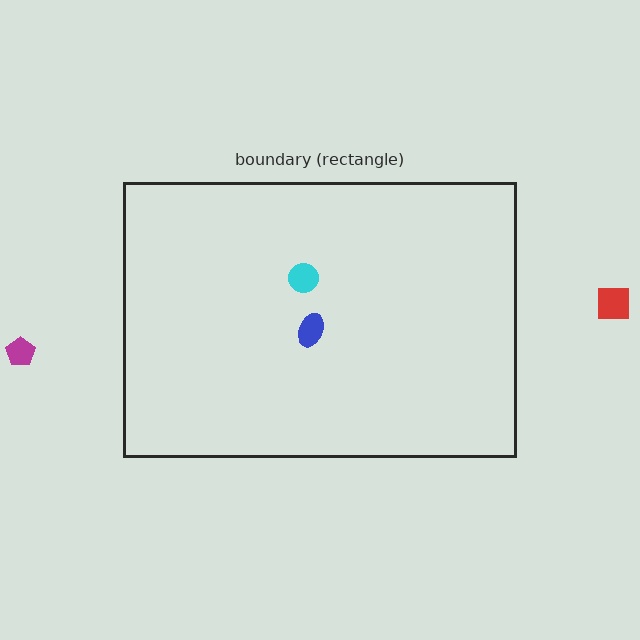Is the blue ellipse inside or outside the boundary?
Inside.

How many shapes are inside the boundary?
2 inside, 2 outside.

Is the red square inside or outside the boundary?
Outside.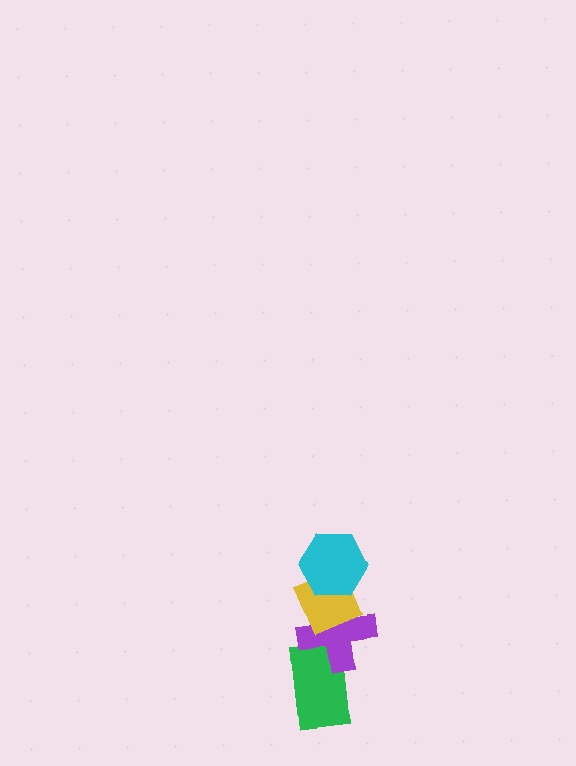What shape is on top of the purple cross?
The yellow diamond is on top of the purple cross.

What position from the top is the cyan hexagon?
The cyan hexagon is 1st from the top.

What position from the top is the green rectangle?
The green rectangle is 4th from the top.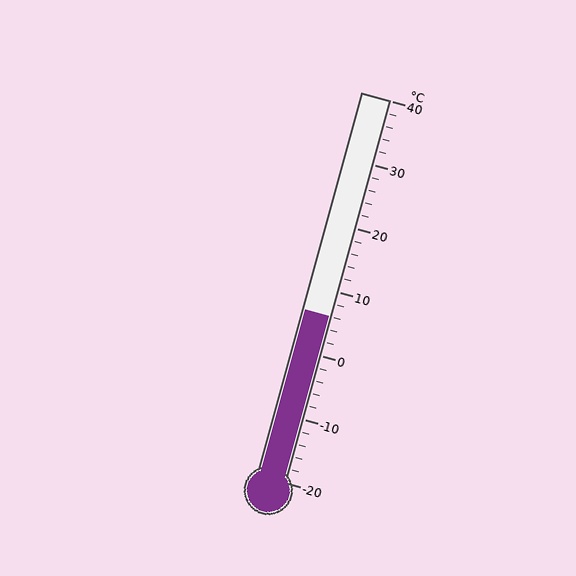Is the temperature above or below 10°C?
The temperature is below 10°C.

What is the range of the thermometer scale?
The thermometer scale ranges from -20°C to 40°C.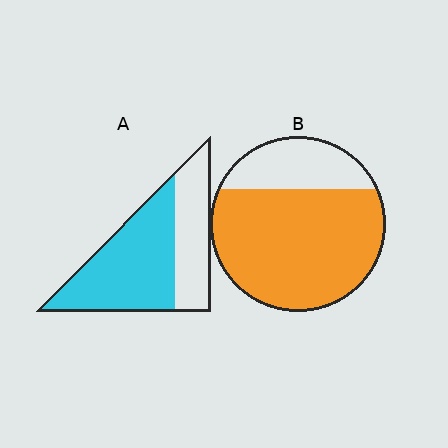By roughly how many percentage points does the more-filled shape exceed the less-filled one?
By roughly 10 percentage points (B over A).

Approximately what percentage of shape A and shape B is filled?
A is approximately 65% and B is approximately 75%.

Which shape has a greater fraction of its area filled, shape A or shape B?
Shape B.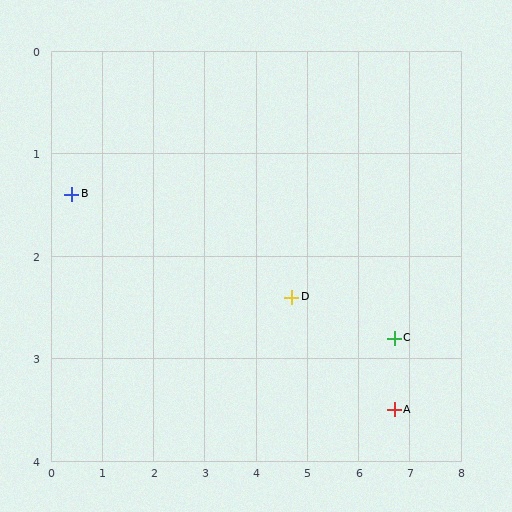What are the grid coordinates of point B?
Point B is at approximately (0.4, 1.4).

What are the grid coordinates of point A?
Point A is at approximately (6.7, 3.5).